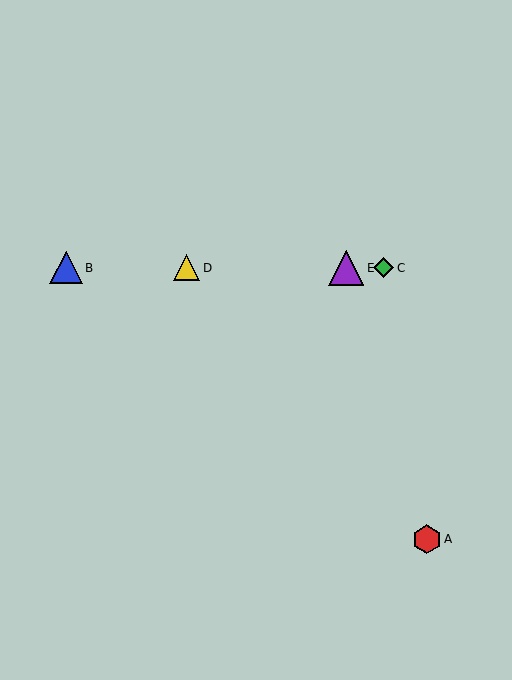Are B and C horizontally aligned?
Yes, both are at y≈268.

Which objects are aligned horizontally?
Objects B, C, D, E are aligned horizontally.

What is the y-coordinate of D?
Object D is at y≈268.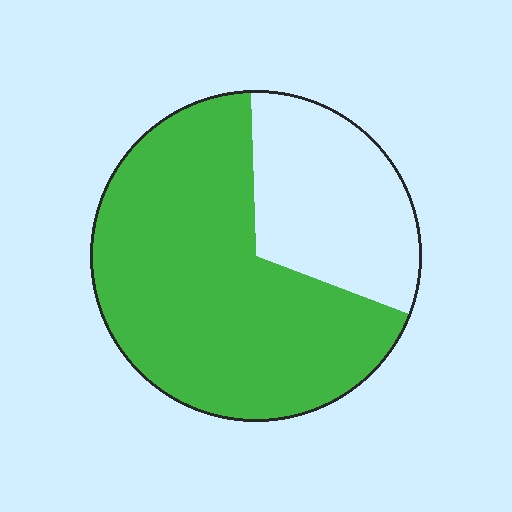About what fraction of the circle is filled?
About two thirds (2/3).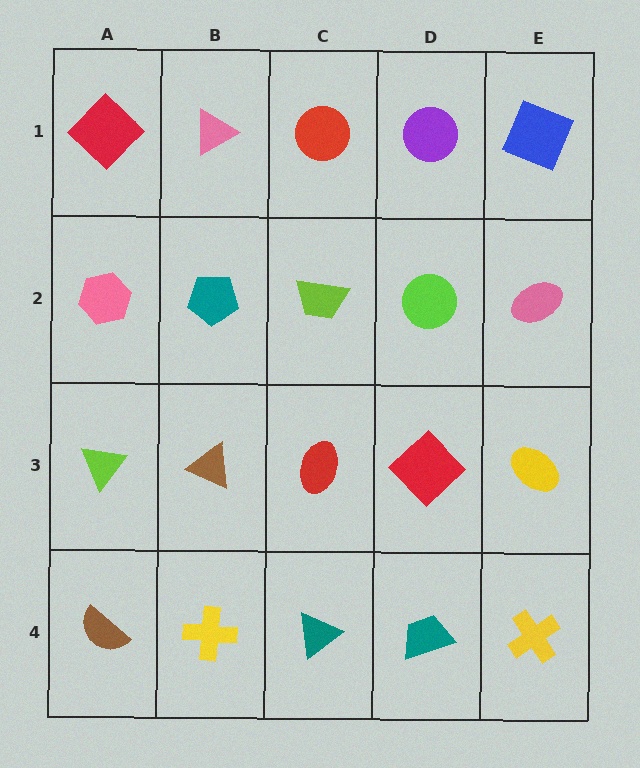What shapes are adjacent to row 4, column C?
A red ellipse (row 3, column C), a yellow cross (row 4, column B), a teal trapezoid (row 4, column D).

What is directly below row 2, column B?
A brown triangle.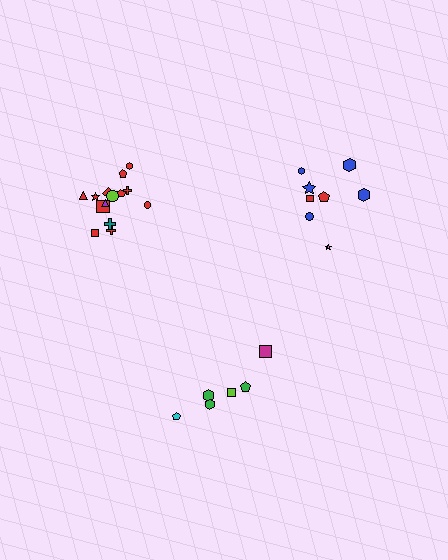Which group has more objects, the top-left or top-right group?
The top-left group.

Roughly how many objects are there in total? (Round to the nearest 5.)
Roughly 30 objects in total.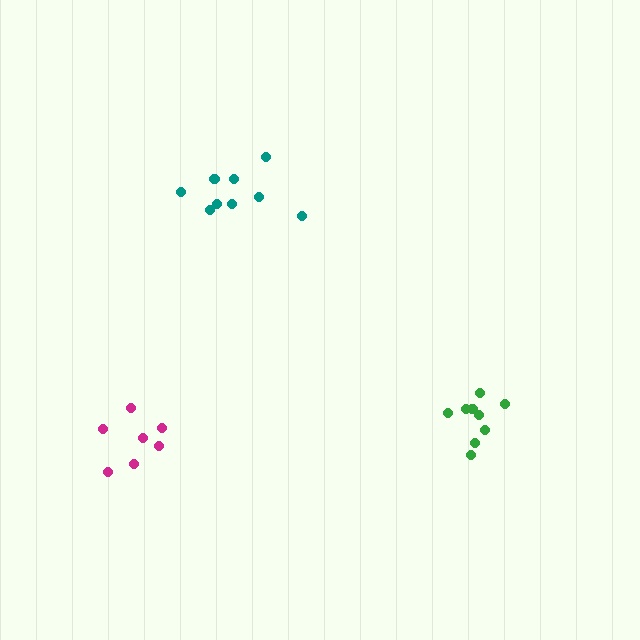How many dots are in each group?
Group 1: 9 dots, Group 2: 9 dots, Group 3: 7 dots (25 total).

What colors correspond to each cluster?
The clusters are colored: green, teal, magenta.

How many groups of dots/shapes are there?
There are 3 groups.